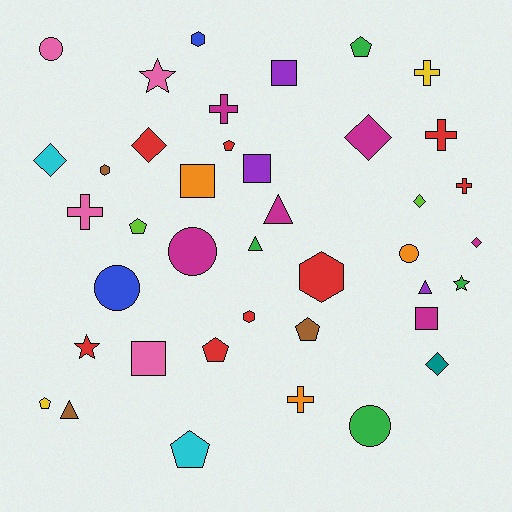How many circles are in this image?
There are 5 circles.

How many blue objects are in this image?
There are 2 blue objects.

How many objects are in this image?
There are 40 objects.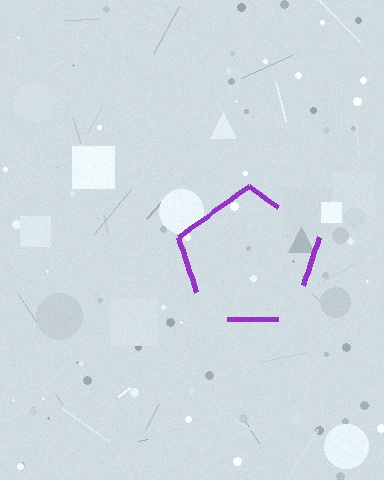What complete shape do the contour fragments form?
The contour fragments form a pentagon.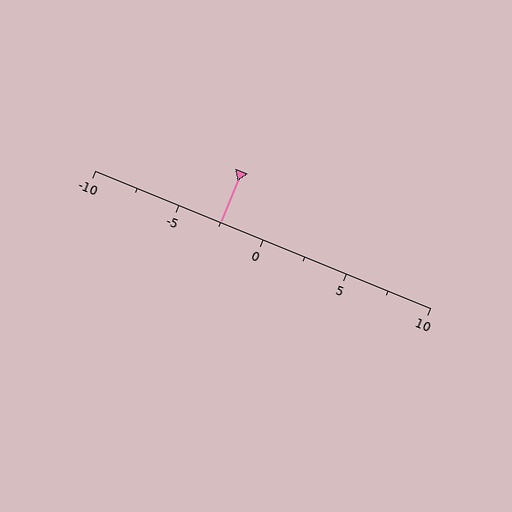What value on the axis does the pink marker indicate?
The marker indicates approximately -2.5.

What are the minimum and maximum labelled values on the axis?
The axis runs from -10 to 10.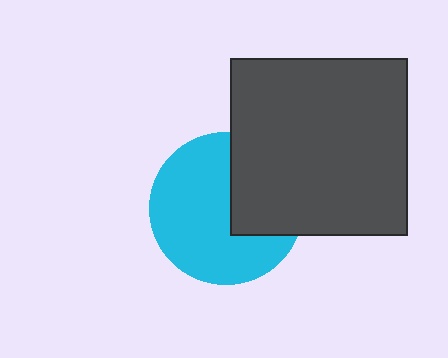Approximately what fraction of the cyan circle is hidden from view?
Roughly 34% of the cyan circle is hidden behind the dark gray square.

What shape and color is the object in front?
The object in front is a dark gray square.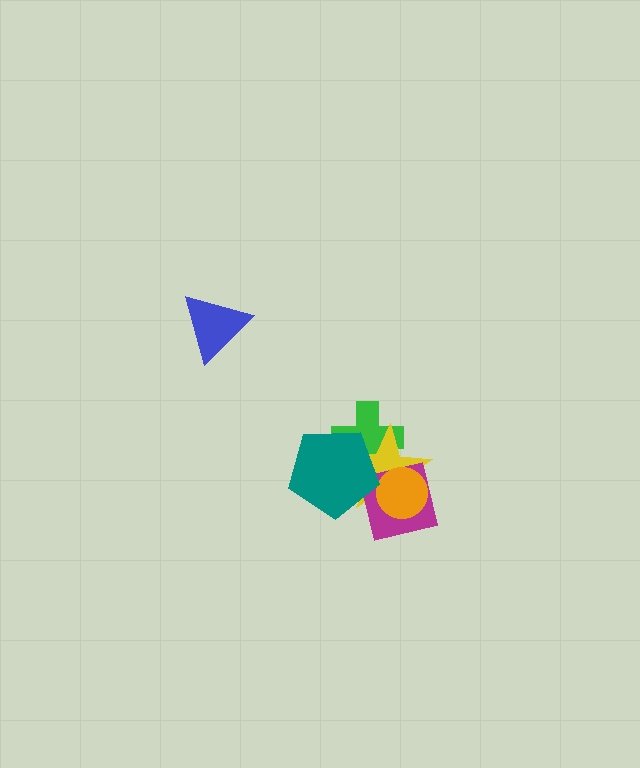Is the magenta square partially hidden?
Yes, it is partially covered by another shape.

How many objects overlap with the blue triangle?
0 objects overlap with the blue triangle.